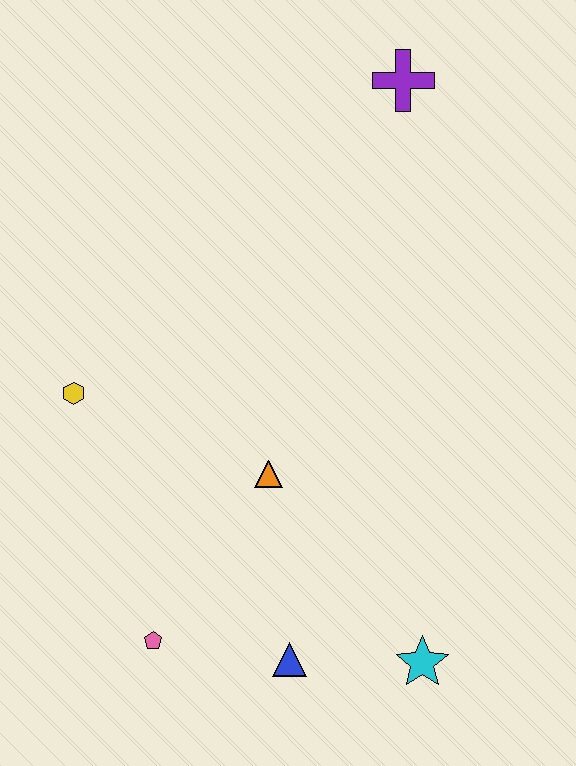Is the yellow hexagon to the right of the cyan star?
No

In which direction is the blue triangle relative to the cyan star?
The blue triangle is to the left of the cyan star.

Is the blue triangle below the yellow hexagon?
Yes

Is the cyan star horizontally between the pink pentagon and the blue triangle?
No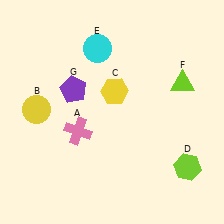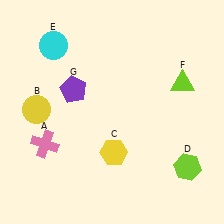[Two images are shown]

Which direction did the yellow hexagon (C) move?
The yellow hexagon (C) moved down.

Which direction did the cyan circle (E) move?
The cyan circle (E) moved left.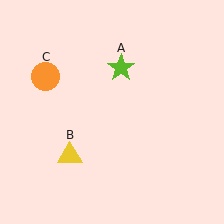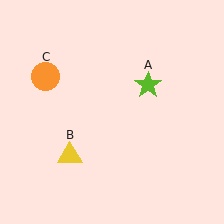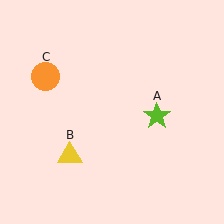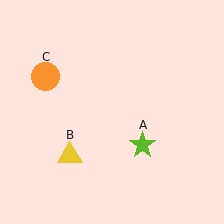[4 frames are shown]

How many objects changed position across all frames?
1 object changed position: lime star (object A).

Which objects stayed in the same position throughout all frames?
Yellow triangle (object B) and orange circle (object C) remained stationary.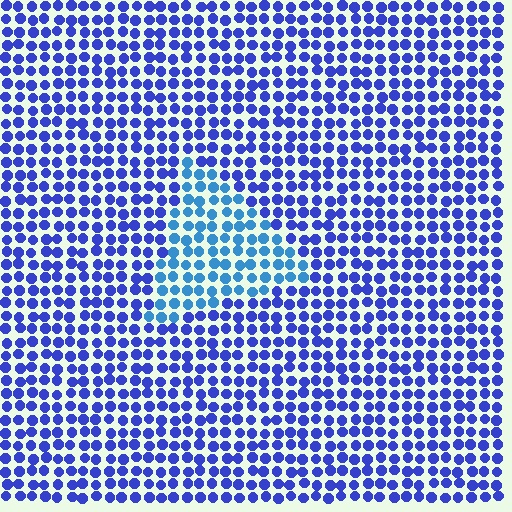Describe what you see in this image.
The image is filled with small blue elements in a uniform arrangement. A triangle-shaped region is visible where the elements are tinted to a slightly different hue, forming a subtle color boundary.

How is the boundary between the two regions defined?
The boundary is defined purely by a slight shift in hue (about 31 degrees). Spacing, size, and orientation are identical on both sides.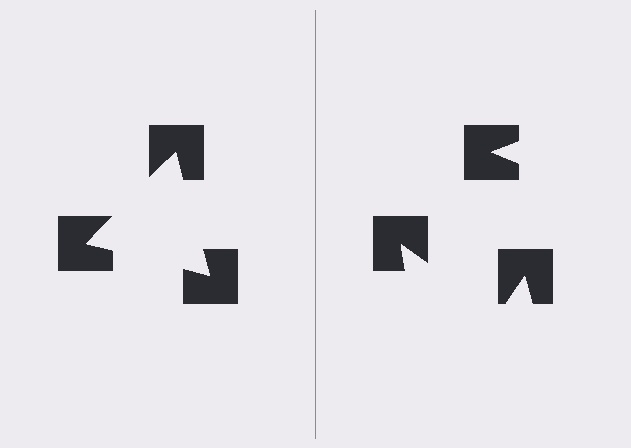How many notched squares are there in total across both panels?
6 — 3 on each side.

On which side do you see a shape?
An illusory triangle appears on the left side. On the right side the wedge cuts are rotated, so no coherent shape forms.